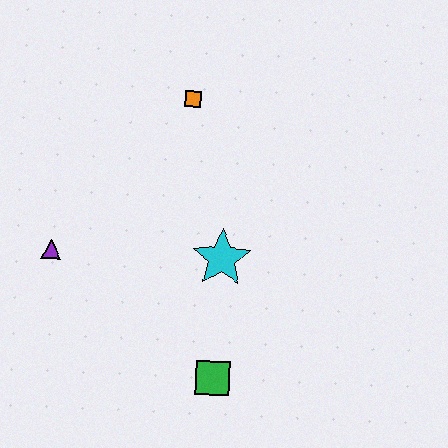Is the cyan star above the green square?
Yes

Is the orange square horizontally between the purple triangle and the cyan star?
Yes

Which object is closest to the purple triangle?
The cyan star is closest to the purple triangle.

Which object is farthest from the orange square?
The green square is farthest from the orange square.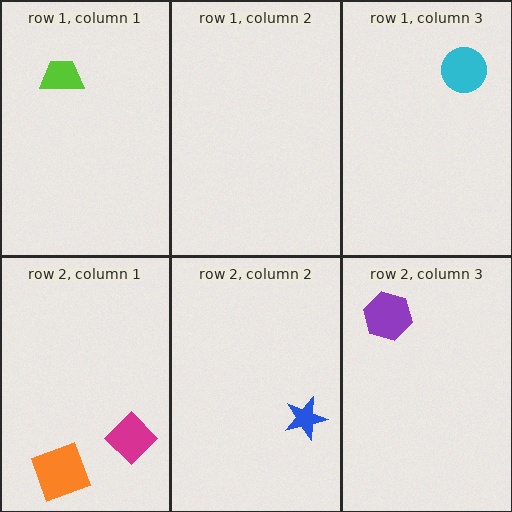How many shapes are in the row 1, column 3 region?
1.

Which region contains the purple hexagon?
The row 2, column 3 region.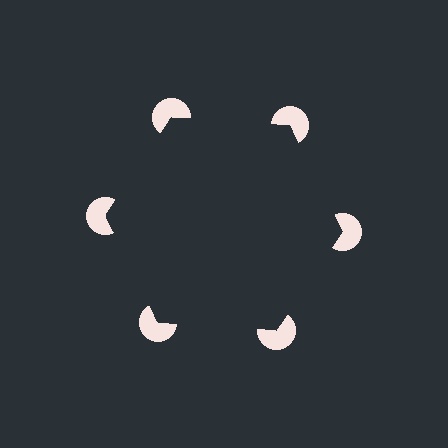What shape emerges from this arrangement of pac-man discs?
An illusory hexagon — its edges are inferred from the aligned wedge cuts in the pac-man discs, not physically drawn.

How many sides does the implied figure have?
6 sides.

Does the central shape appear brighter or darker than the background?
It typically appears slightly darker than the background, even though no actual brightness change is drawn.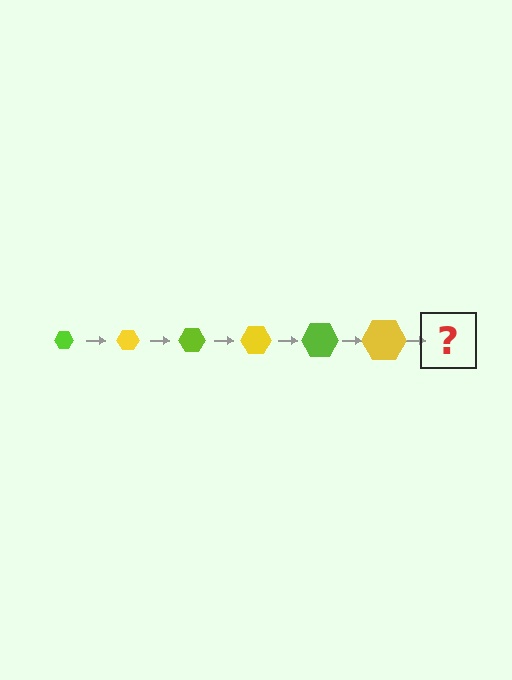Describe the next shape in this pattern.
It should be a lime hexagon, larger than the previous one.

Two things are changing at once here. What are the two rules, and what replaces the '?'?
The two rules are that the hexagon grows larger each step and the color cycles through lime and yellow. The '?' should be a lime hexagon, larger than the previous one.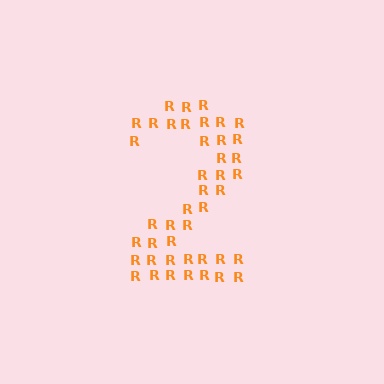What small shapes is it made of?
It is made of small letter R's.